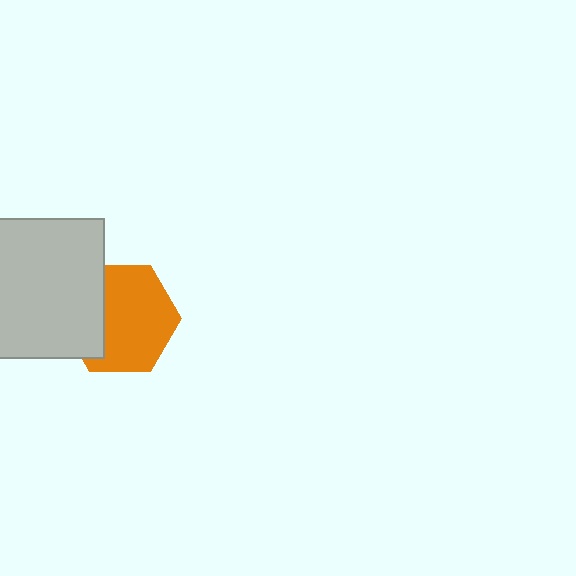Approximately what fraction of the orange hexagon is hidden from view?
Roughly 32% of the orange hexagon is hidden behind the light gray square.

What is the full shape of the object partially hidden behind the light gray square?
The partially hidden object is an orange hexagon.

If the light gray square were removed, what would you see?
You would see the complete orange hexagon.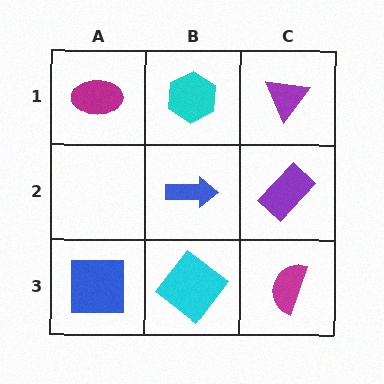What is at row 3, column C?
A magenta semicircle.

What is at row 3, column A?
A blue square.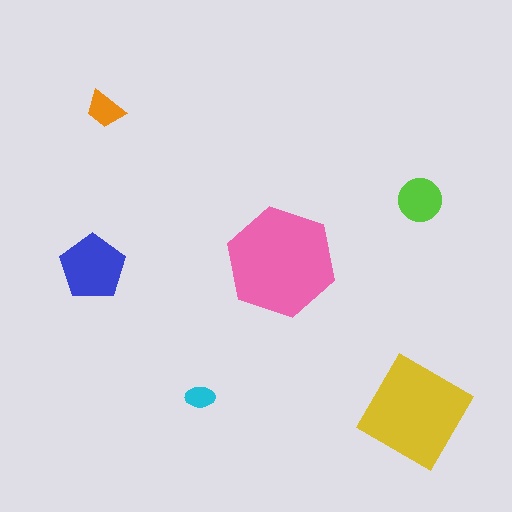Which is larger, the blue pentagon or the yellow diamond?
The yellow diamond.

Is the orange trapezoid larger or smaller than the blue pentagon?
Smaller.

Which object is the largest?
The pink hexagon.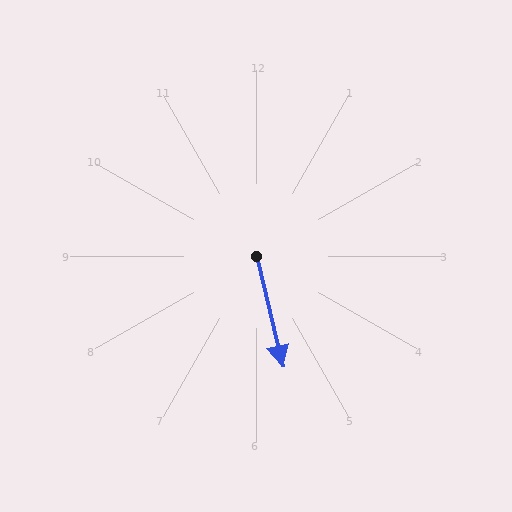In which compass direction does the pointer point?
South.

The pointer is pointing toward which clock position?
Roughly 6 o'clock.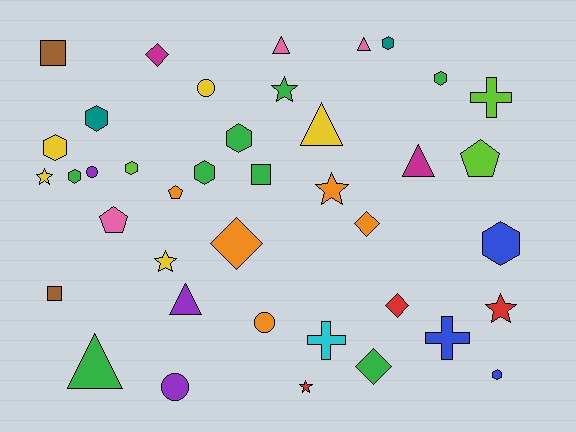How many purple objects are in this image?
There are 3 purple objects.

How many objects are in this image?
There are 40 objects.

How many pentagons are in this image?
There are 3 pentagons.